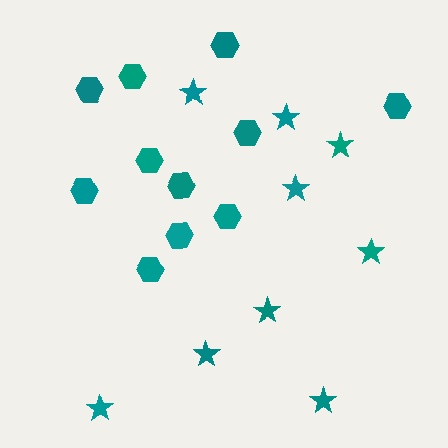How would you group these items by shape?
There are 2 groups: one group of hexagons (11) and one group of stars (9).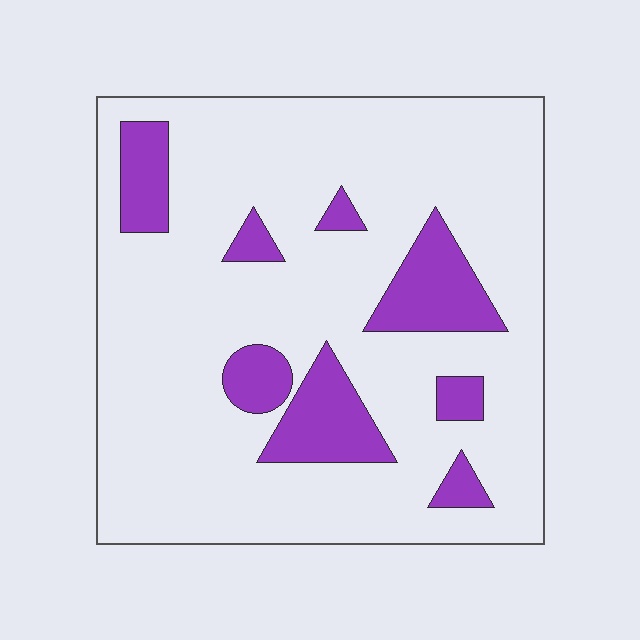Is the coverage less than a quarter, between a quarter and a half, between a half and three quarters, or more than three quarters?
Less than a quarter.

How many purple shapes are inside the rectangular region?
8.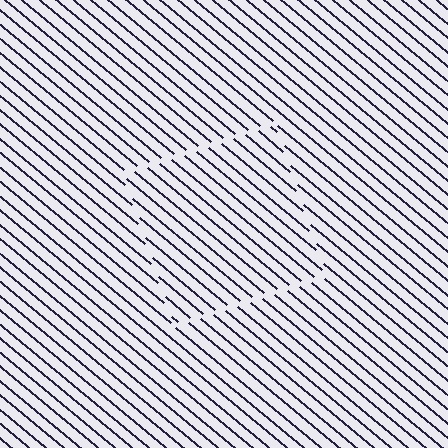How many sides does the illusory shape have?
4 sides — the line-ends trace a square.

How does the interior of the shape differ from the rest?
The interior of the shape contains the same grating, shifted by half a period — the contour is defined by the phase discontinuity where line-ends from the inner and outer gratings abut.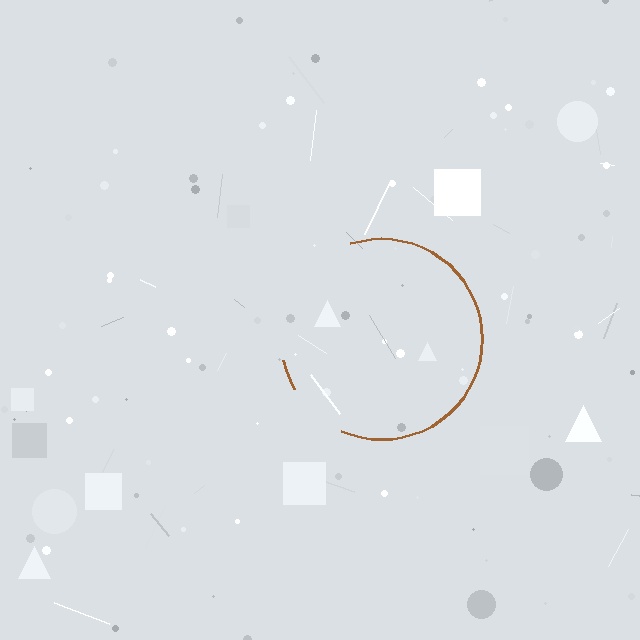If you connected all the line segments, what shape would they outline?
They would outline a circle.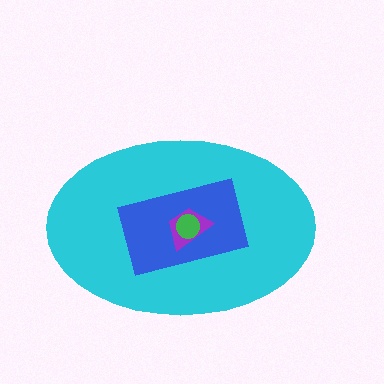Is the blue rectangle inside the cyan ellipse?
Yes.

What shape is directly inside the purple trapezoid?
The green circle.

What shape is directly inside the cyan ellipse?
The blue rectangle.